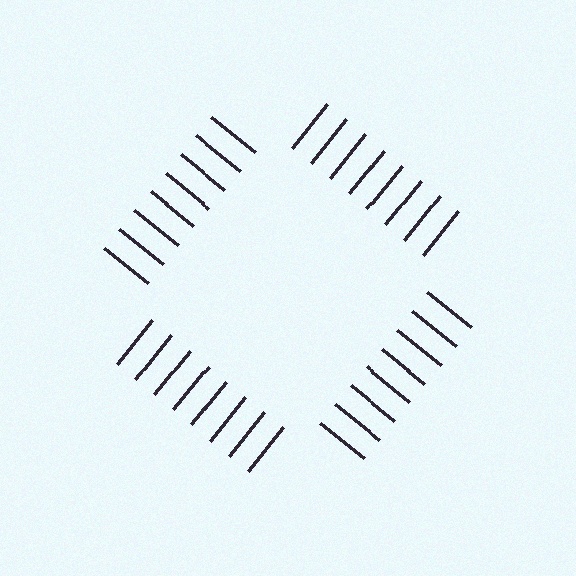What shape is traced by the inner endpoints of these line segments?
An illusory square — the line segments terminate on its edges but no continuous stroke is drawn.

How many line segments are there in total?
32 — 8 along each of the 4 edges.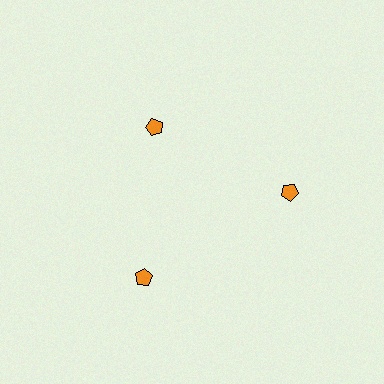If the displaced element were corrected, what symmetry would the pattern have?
It would have 3-fold rotational symmetry — the pattern would map onto itself every 120 degrees.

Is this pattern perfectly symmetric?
No. The 3 orange pentagons are arranged in a ring, but one element near the 11 o'clock position is pulled inward toward the center, breaking the 3-fold rotational symmetry.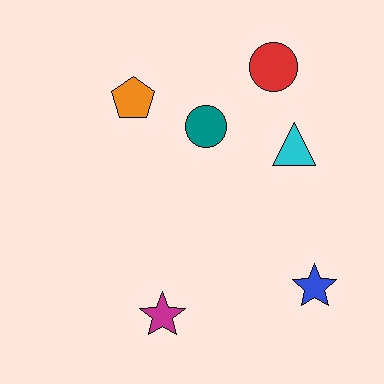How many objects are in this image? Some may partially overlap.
There are 6 objects.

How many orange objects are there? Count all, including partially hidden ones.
There is 1 orange object.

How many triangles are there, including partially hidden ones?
There is 1 triangle.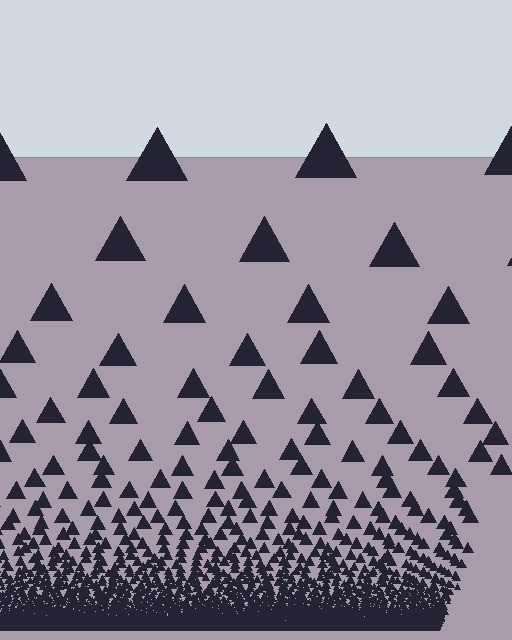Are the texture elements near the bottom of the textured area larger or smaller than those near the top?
Smaller. The gradient is inverted — elements near the bottom are smaller and denser.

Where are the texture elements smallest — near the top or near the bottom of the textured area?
Near the bottom.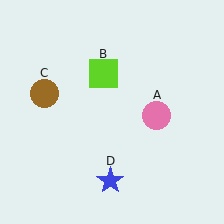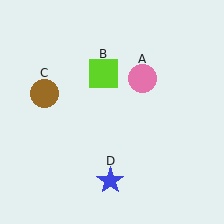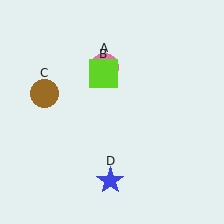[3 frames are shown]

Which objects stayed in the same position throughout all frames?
Lime square (object B) and brown circle (object C) and blue star (object D) remained stationary.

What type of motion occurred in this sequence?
The pink circle (object A) rotated counterclockwise around the center of the scene.